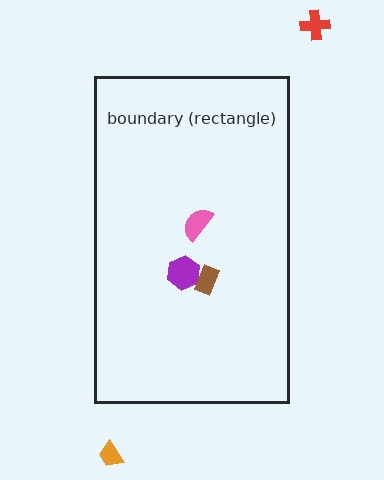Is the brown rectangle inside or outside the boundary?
Inside.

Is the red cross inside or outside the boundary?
Outside.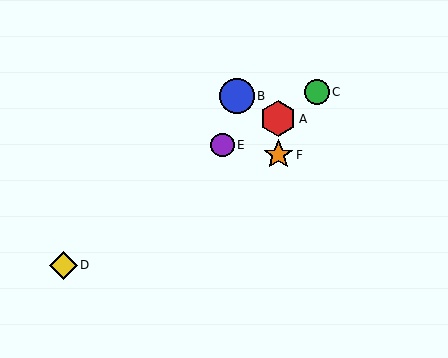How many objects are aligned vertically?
2 objects (A, F) are aligned vertically.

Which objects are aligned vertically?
Objects A, F are aligned vertically.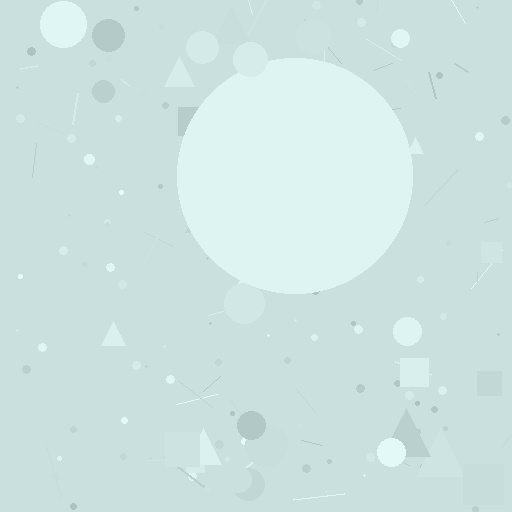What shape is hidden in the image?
A circle is hidden in the image.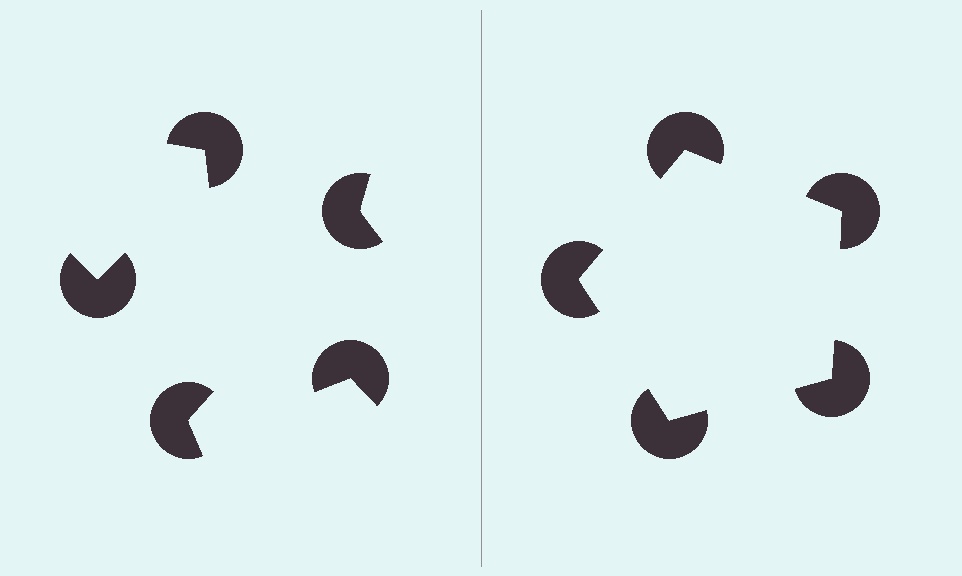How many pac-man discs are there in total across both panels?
10 — 5 on each side.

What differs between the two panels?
The pac-man discs are positioned identically on both sides; only the wedge orientations differ. On the right they align to a pentagon; on the left they are misaligned.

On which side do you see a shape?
An illusory pentagon appears on the right side. On the left side the wedge cuts are rotated, so no coherent shape forms.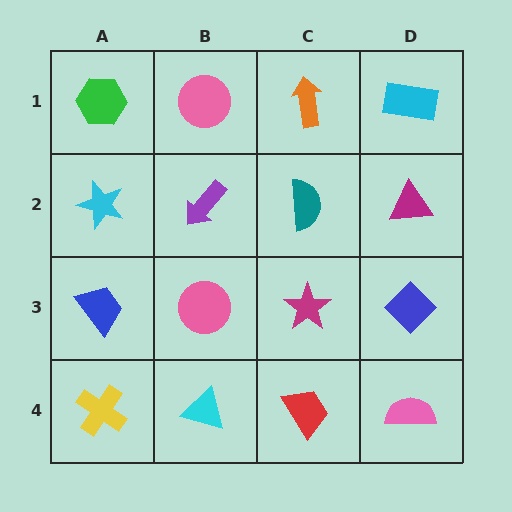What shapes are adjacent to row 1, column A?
A cyan star (row 2, column A), a pink circle (row 1, column B).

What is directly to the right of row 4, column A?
A cyan triangle.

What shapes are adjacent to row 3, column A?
A cyan star (row 2, column A), a yellow cross (row 4, column A), a pink circle (row 3, column B).